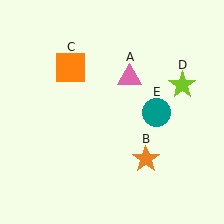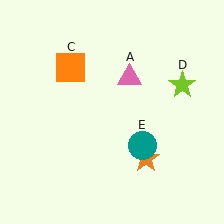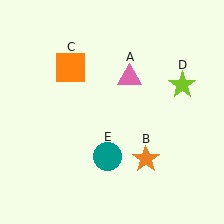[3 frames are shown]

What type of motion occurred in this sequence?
The teal circle (object E) rotated clockwise around the center of the scene.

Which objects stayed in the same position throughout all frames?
Pink triangle (object A) and orange star (object B) and orange square (object C) and lime star (object D) remained stationary.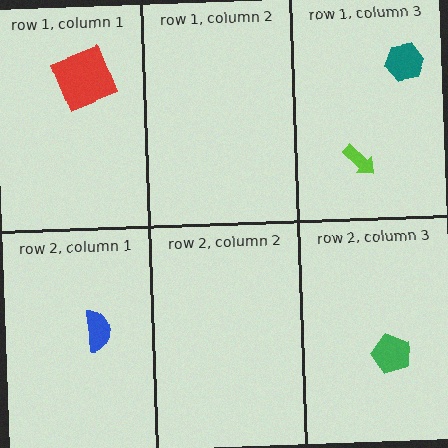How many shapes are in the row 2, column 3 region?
1.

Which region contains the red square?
The row 1, column 1 region.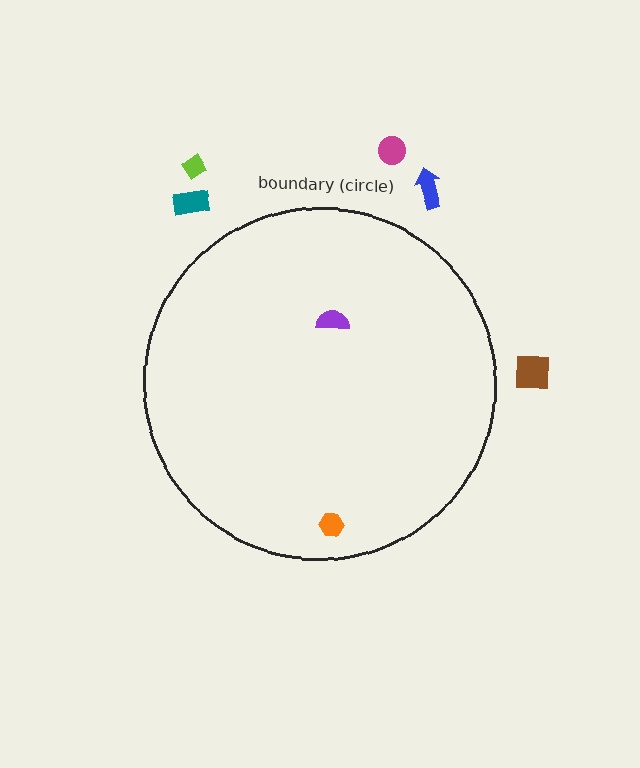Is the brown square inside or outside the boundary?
Outside.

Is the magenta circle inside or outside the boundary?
Outside.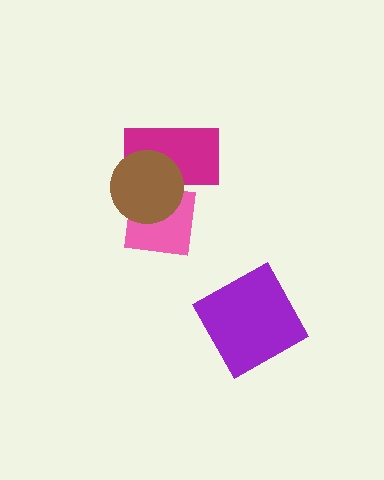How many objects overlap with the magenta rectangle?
2 objects overlap with the magenta rectangle.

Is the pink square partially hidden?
Yes, it is partially covered by another shape.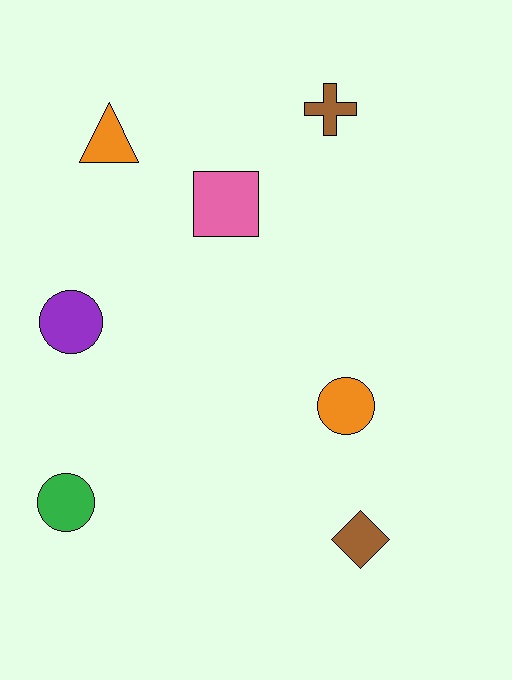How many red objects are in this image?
There are no red objects.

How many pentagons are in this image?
There are no pentagons.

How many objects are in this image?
There are 7 objects.